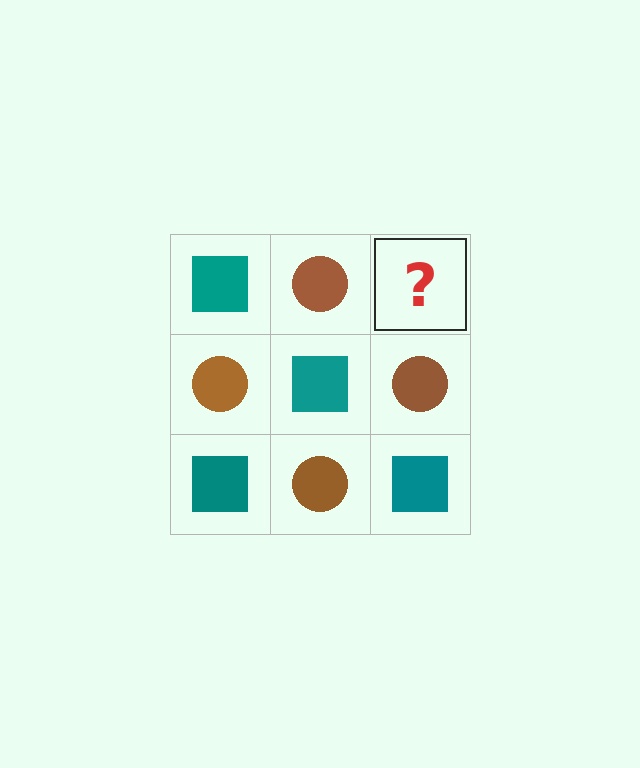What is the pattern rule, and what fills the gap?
The rule is that it alternates teal square and brown circle in a checkerboard pattern. The gap should be filled with a teal square.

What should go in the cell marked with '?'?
The missing cell should contain a teal square.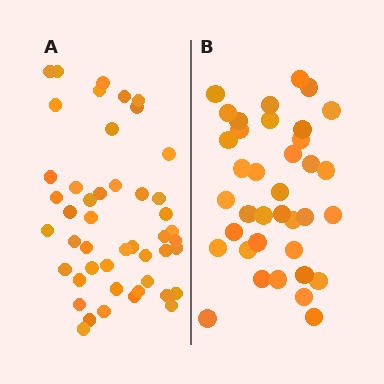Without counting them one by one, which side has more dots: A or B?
Region A (the left region) has more dots.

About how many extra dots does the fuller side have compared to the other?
Region A has roughly 10 or so more dots than region B.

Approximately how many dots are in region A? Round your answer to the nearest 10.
About 50 dots. (The exact count is 47, which rounds to 50.)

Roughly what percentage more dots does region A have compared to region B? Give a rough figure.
About 25% more.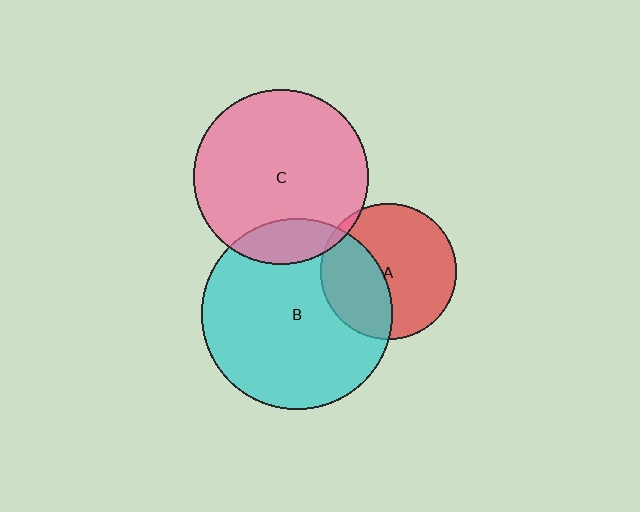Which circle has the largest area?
Circle B (cyan).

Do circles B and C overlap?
Yes.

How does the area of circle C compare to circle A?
Approximately 1.7 times.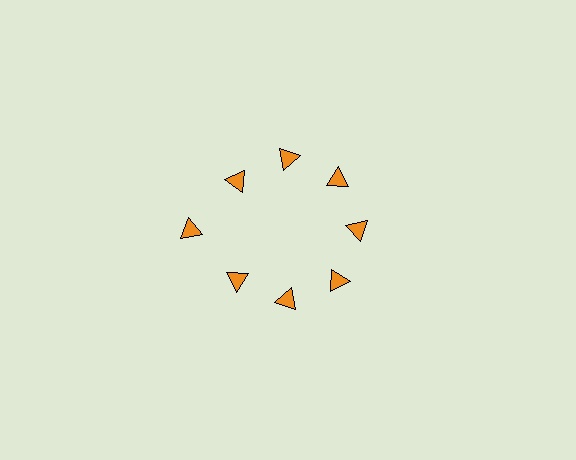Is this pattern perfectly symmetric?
No. The 8 orange triangles are arranged in a ring, but one element near the 9 o'clock position is pushed outward from the center, breaking the 8-fold rotational symmetry.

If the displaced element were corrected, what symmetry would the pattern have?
It would have 8-fold rotational symmetry — the pattern would map onto itself every 45 degrees.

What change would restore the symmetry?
The symmetry would be restored by moving it inward, back onto the ring so that all 8 triangles sit at equal angles and equal distance from the center.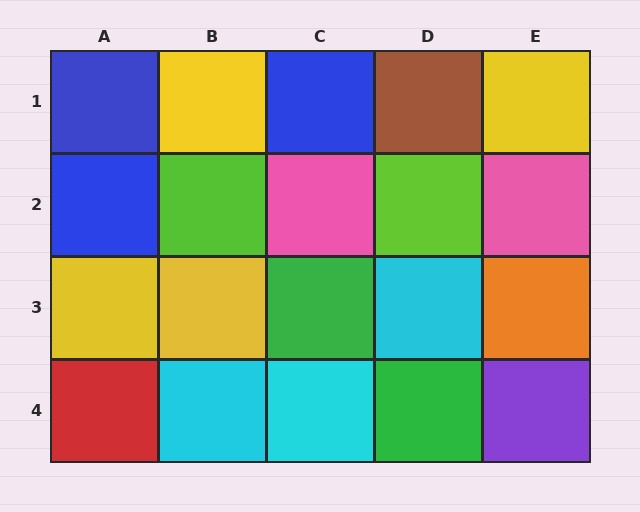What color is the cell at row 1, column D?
Brown.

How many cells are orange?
1 cell is orange.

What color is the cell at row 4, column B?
Cyan.